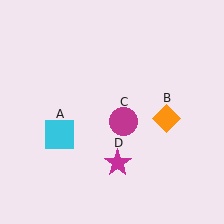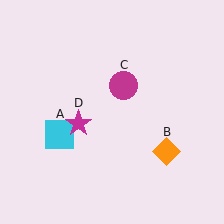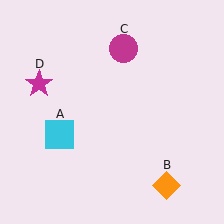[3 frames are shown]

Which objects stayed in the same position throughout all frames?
Cyan square (object A) remained stationary.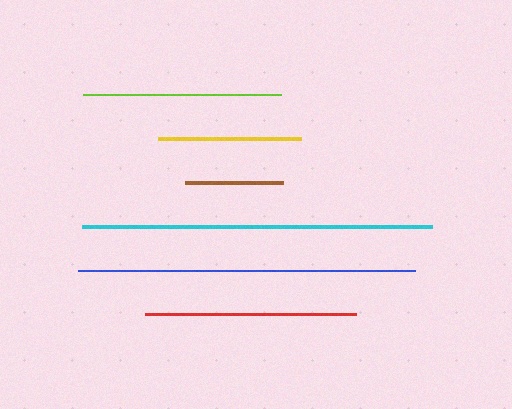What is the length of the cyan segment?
The cyan segment is approximately 349 pixels long.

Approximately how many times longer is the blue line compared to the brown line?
The blue line is approximately 3.4 times the length of the brown line.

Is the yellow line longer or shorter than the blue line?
The blue line is longer than the yellow line.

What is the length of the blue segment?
The blue segment is approximately 336 pixels long.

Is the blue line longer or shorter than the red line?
The blue line is longer than the red line.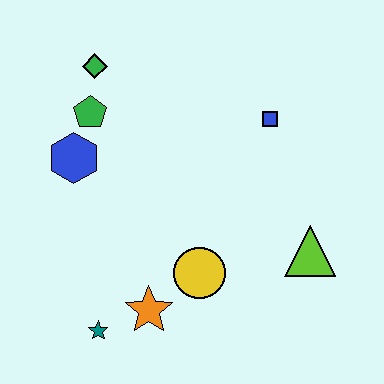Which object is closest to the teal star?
The orange star is closest to the teal star.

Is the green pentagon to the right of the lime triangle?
No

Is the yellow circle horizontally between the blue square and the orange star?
Yes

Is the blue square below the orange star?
No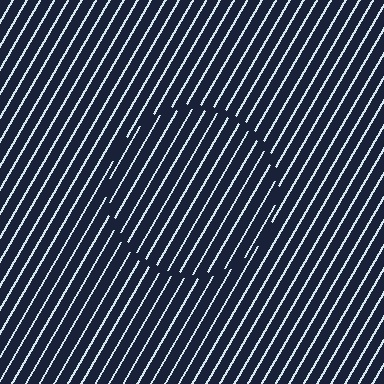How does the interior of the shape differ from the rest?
The interior of the shape contains the same grating, shifted by half a period — the contour is defined by the phase discontinuity where line-ends from the inner and outer gratings abut.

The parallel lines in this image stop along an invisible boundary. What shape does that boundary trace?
An illusory circle. The interior of the shape contains the same grating, shifted by half a period — the contour is defined by the phase discontinuity where line-ends from the inner and outer gratings abut.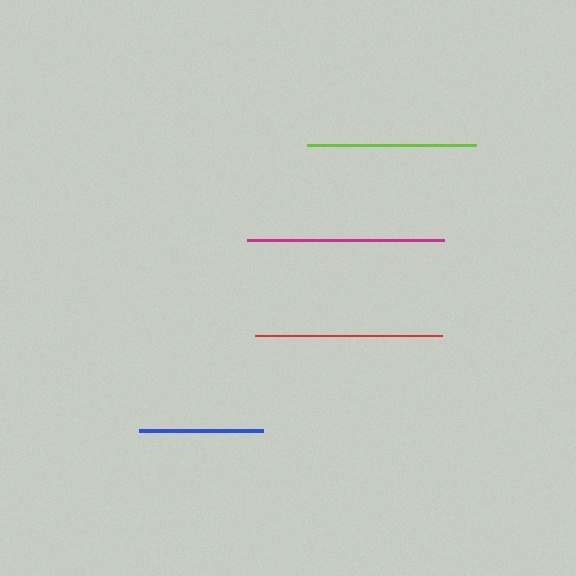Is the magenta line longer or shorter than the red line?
The magenta line is longer than the red line.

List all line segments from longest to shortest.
From longest to shortest: magenta, red, lime, blue.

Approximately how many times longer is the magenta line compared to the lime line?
The magenta line is approximately 1.2 times the length of the lime line.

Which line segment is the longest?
The magenta line is the longest at approximately 197 pixels.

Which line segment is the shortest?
The blue line is the shortest at approximately 124 pixels.